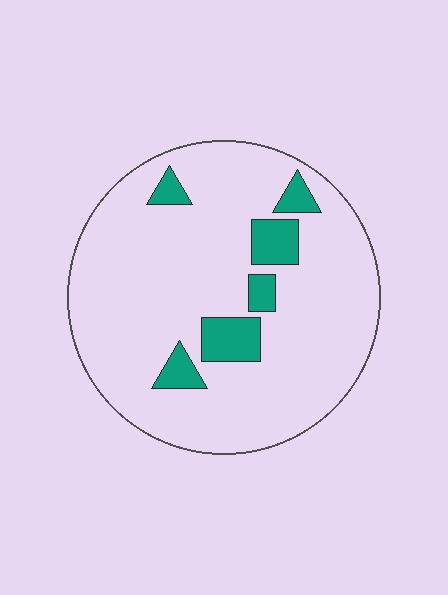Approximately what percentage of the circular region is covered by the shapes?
Approximately 10%.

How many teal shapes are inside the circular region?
6.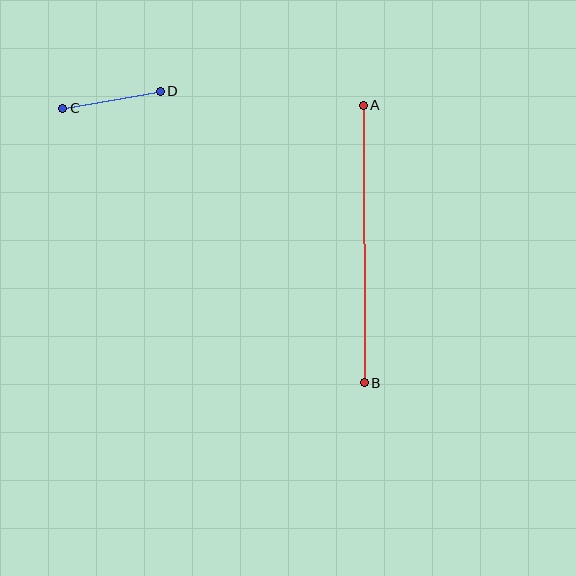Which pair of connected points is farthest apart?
Points A and B are farthest apart.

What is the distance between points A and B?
The distance is approximately 277 pixels.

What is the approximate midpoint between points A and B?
The midpoint is at approximately (364, 244) pixels.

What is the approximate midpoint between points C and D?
The midpoint is at approximately (111, 100) pixels.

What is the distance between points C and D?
The distance is approximately 99 pixels.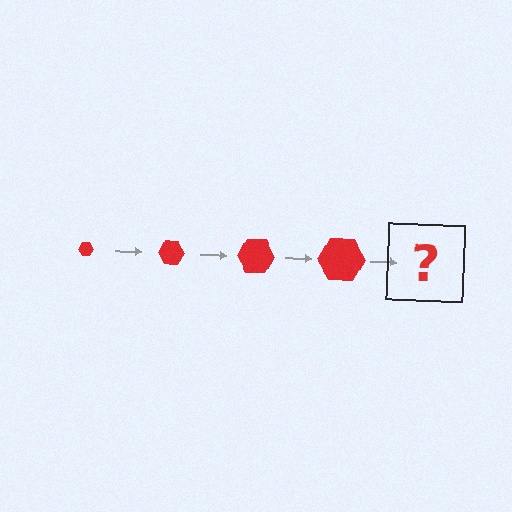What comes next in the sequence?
The next element should be a red hexagon, larger than the previous one.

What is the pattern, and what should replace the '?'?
The pattern is that the hexagon gets progressively larger each step. The '?' should be a red hexagon, larger than the previous one.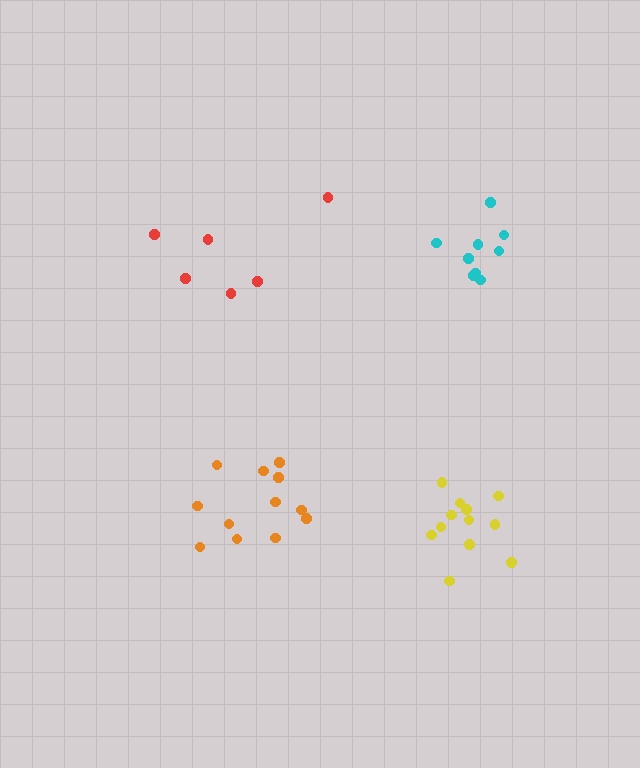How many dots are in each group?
Group 1: 12 dots, Group 2: 12 dots, Group 3: 6 dots, Group 4: 9 dots (39 total).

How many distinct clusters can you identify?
There are 4 distinct clusters.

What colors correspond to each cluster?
The clusters are colored: yellow, orange, red, cyan.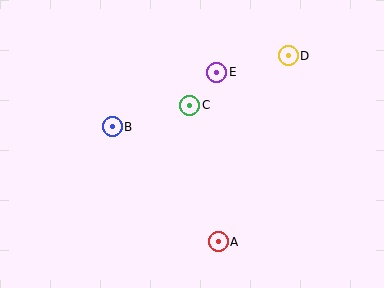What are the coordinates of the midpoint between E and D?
The midpoint between E and D is at (252, 64).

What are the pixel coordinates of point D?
Point D is at (288, 56).